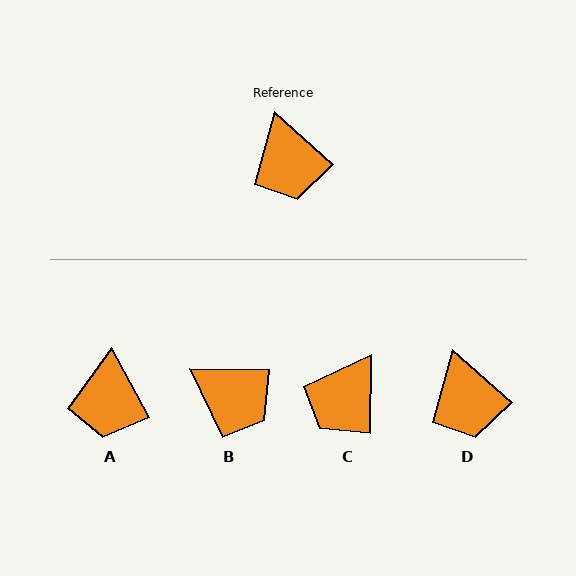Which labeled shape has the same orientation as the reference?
D.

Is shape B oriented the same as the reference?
No, it is off by about 41 degrees.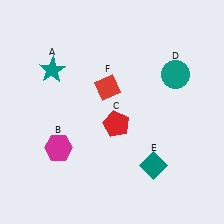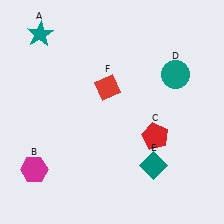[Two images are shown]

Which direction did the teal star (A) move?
The teal star (A) moved up.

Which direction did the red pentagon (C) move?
The red pentagon (C) moved right.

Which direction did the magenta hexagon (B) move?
The magenta hexagon (B) moved left.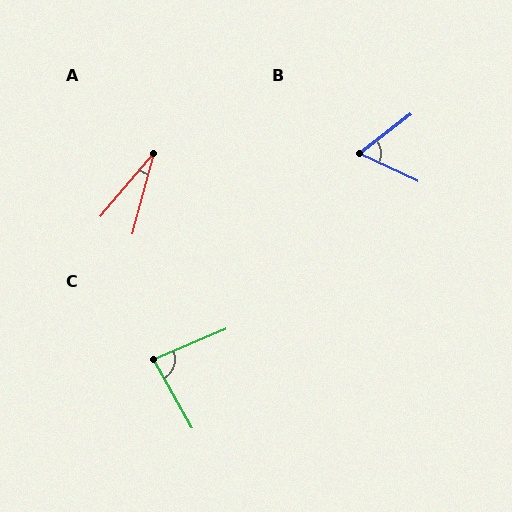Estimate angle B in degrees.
Approximately 63 degrees.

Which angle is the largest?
C, at approximately 83 degrees.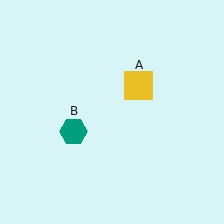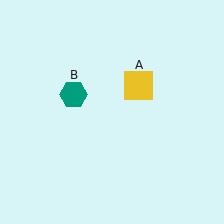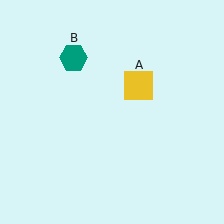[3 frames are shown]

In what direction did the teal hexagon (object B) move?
The teal hexagon (object B) moved up.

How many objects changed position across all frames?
1 object changed position: teal hexagon (object B).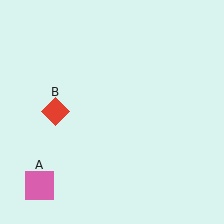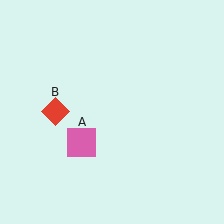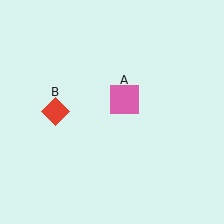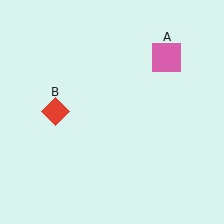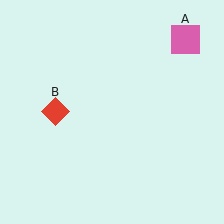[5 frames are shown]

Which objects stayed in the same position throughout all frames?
Red diamond (object B) remained stationary.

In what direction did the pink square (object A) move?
The pink square (object A) moved up and to the right.